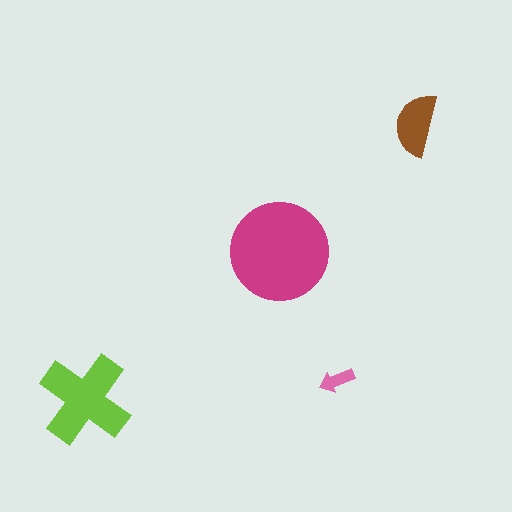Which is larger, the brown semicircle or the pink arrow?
The brown semicircle.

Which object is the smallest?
The pink arrow.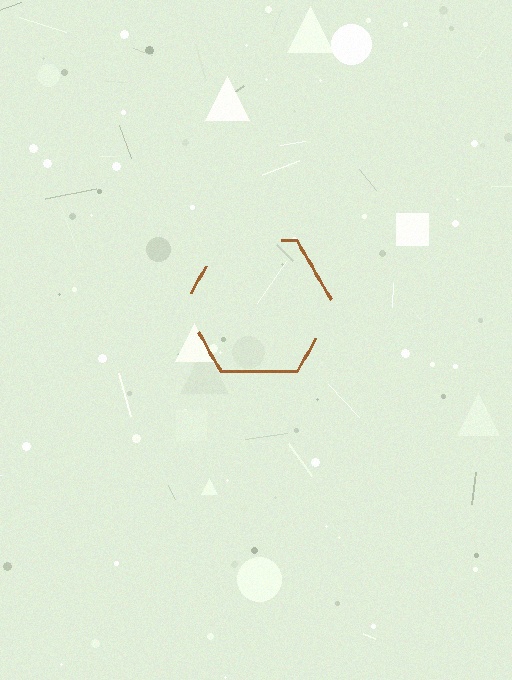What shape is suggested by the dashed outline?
The dashed outline suggests a hexagon.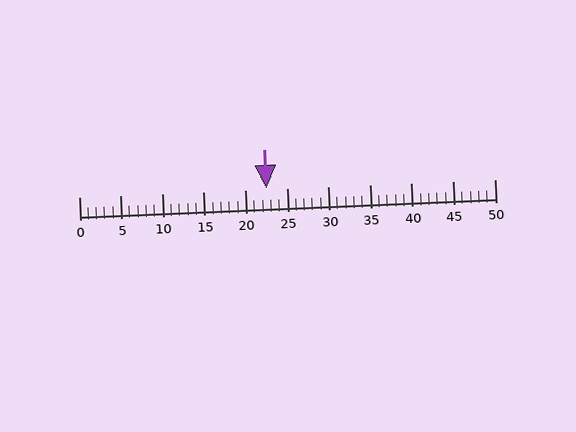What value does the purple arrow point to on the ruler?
The purple arrow points to approximately 22.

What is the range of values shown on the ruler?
The ruler shows values from 0 to 50.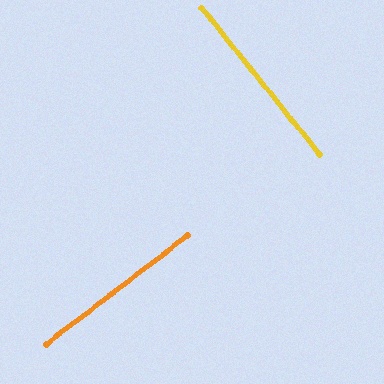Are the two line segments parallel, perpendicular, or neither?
Perpendicular — they meet at approximately 89°.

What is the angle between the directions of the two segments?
Approximately 89 degrees.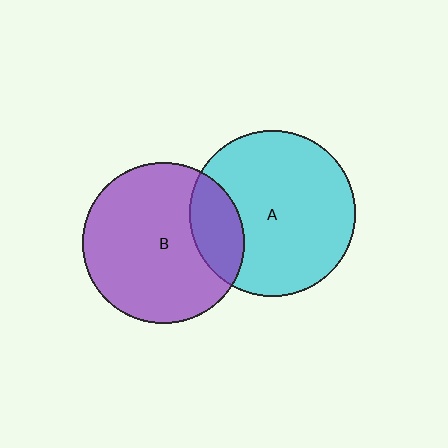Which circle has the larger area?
Circle A (cyan).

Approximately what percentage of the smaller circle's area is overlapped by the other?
Approximately 20%.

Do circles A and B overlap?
Yes.